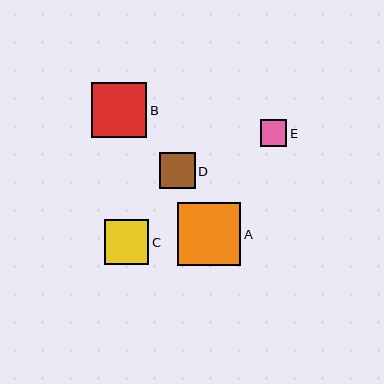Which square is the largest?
Square A is the largest with a size of approximately 64 pixels.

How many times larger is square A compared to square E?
Square A is approximately 2.4 times the size of square E.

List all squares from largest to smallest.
From largest to smallest: A, B, C, D, E.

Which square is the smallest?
Square E is the smallest with a size of approximately 27 pixels.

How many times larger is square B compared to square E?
Square B is approximately 2.1 times the size of square E.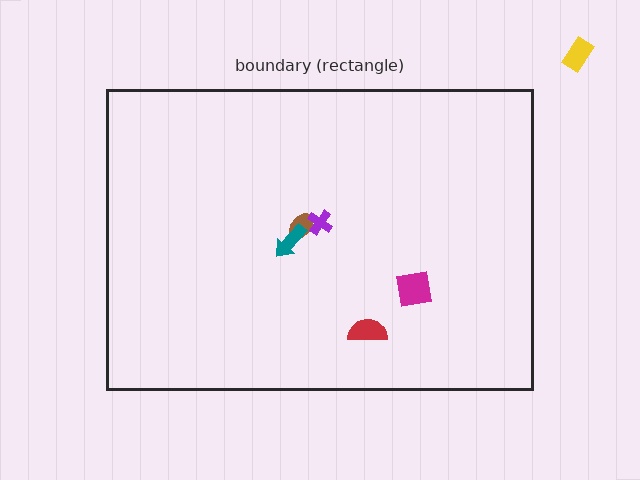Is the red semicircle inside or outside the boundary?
Inside.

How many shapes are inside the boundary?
5 inside, 1 outside.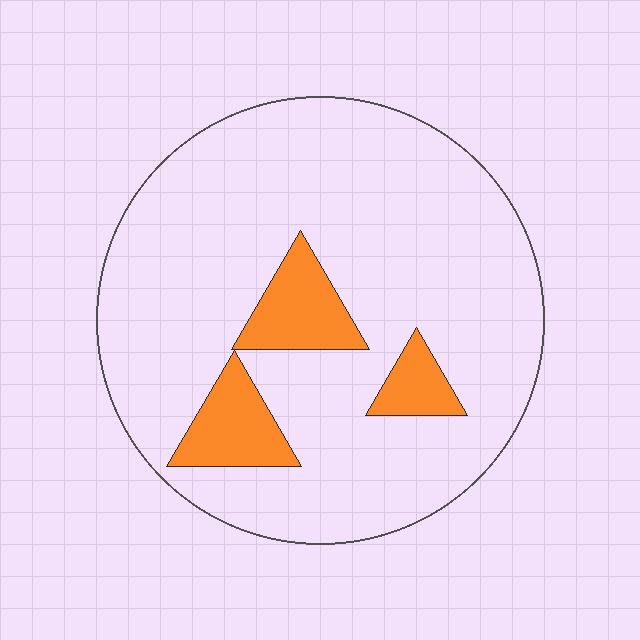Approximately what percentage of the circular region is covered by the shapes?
Approximately 15%.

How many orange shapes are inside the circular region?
3.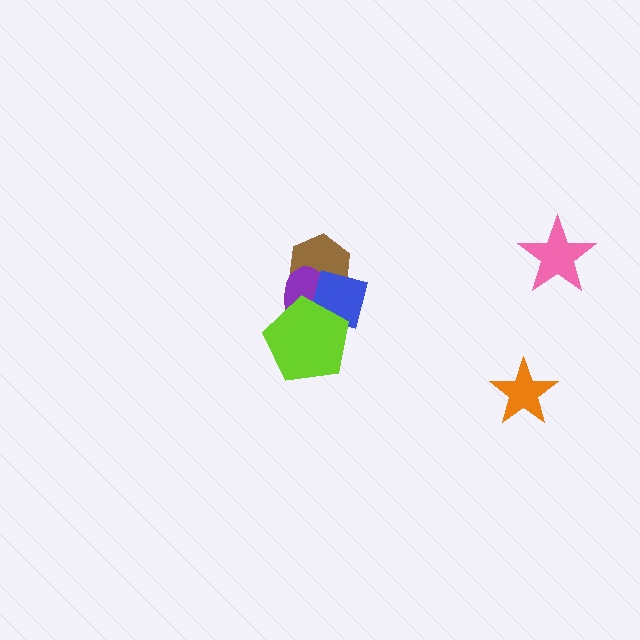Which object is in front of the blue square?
The lime pentagon is in front of the blue square.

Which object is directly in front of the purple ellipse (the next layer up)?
The blue square is directly in front of the purple ellipse.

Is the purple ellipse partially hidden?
Yes, it is partially covered by another shape.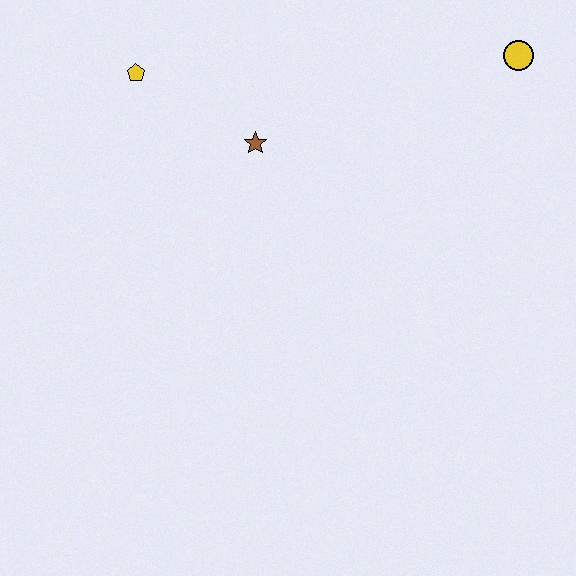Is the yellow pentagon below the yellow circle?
Yes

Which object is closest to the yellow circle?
The brown star is closest to the yellow circle.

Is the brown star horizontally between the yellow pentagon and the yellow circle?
Yes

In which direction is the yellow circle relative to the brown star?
The yellow circle is to the right of the brown star.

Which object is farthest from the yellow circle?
The yellow pentagon is farthest from the yellow circle.